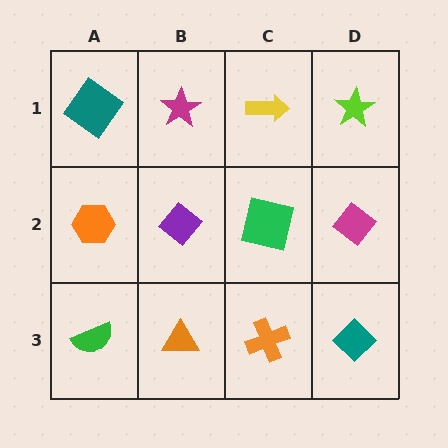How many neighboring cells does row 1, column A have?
2.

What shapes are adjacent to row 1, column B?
A purple diamond (row 2, column B), a teal diamond (row 1, column A), a yellow arrow (row 1, column C).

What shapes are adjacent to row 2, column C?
A yellow arrow (row 1, column C), an orange cross (row 3, column C), a purple diamond (row 2, column B), a magenta diamond (row 2, column D).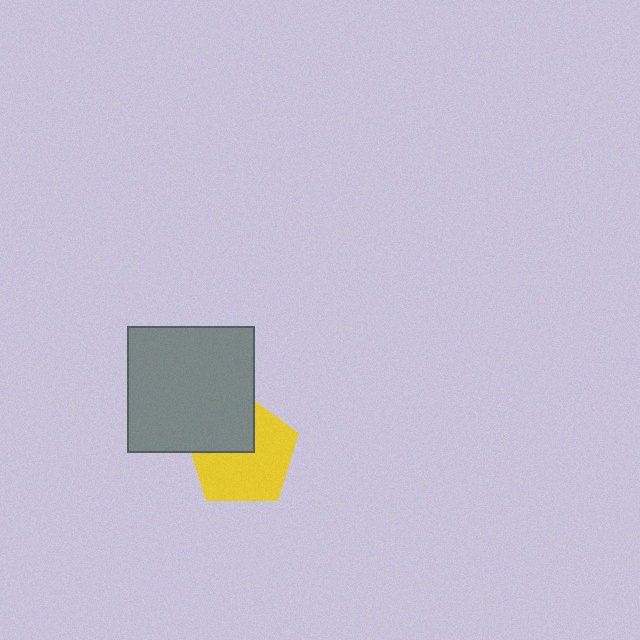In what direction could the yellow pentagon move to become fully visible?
The yellow pentagon could move toward the lower-right. That would shift it out from behind the gray square entirely.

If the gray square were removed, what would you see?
You would see the complete yellow pentagon.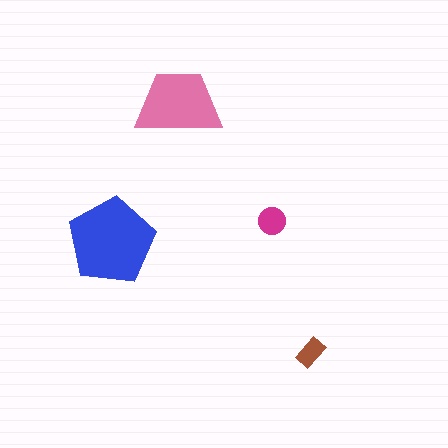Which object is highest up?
The pink trapezoid is topmost.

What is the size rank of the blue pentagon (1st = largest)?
1st.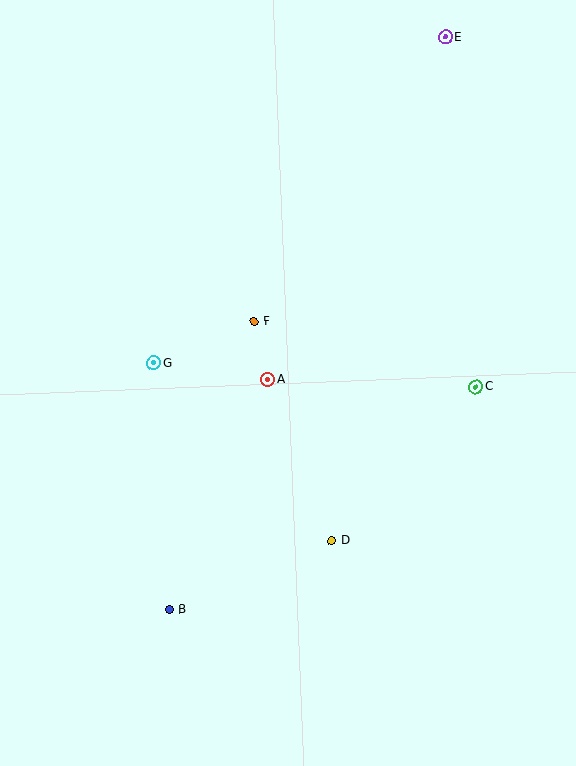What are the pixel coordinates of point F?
Point F is at (254, 322).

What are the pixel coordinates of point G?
Point G is at (154, 363).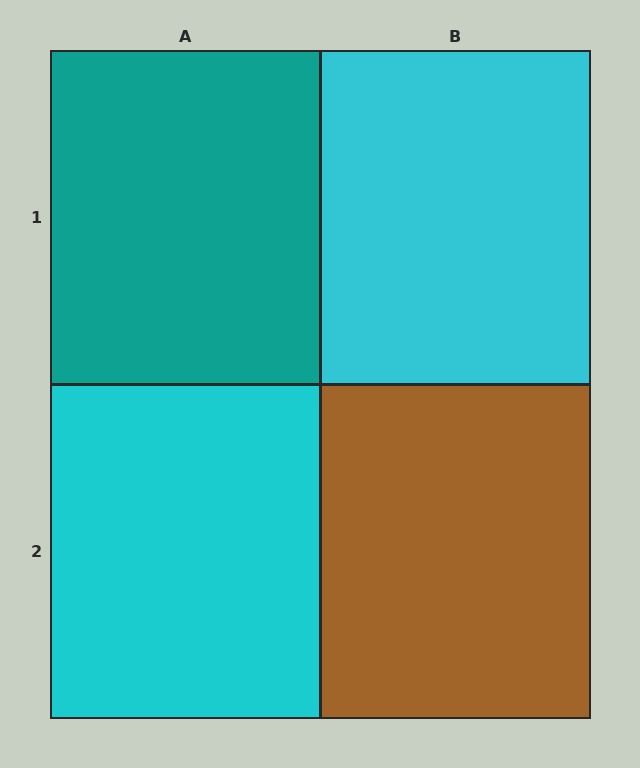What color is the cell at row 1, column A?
Teal.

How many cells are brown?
1 cell is brown.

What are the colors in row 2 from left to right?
Cyan, brown.